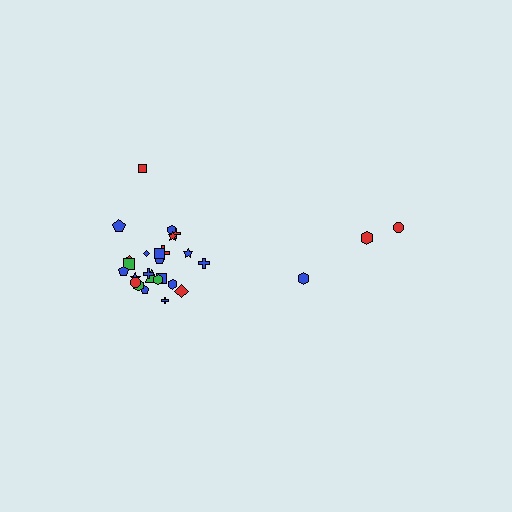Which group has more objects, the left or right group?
The left group.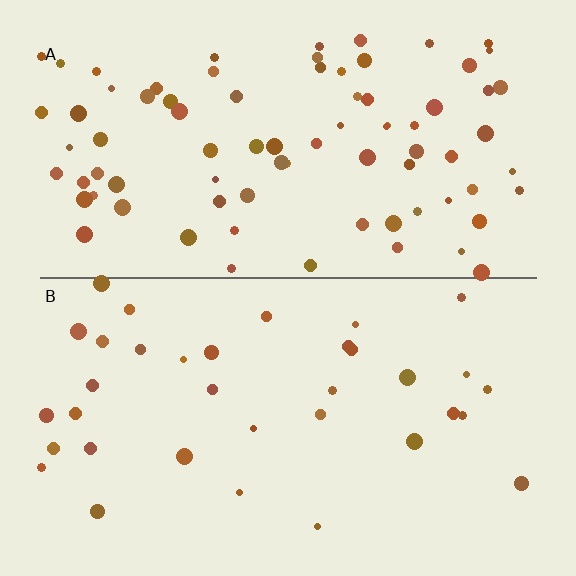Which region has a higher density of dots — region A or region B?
A (the top).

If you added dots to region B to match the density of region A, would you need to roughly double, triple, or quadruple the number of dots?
Approximately double.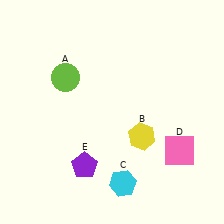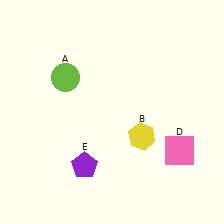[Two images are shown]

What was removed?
The cyan hexagon (C) was removed in Image 2.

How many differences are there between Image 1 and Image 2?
There is 1 difference between the two images.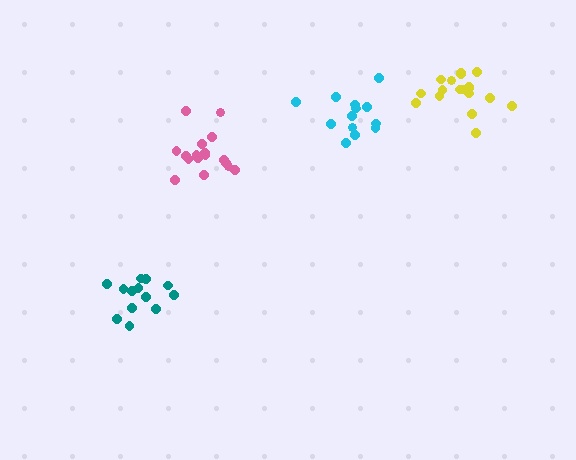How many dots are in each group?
Group 1: 17 dots, Group 2: 13 dots, Group 3: 18 dots, Group 4: 13 dots (61 total).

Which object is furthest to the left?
The teal cluster is leftmost.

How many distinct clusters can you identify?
There are 4 distinct clusters.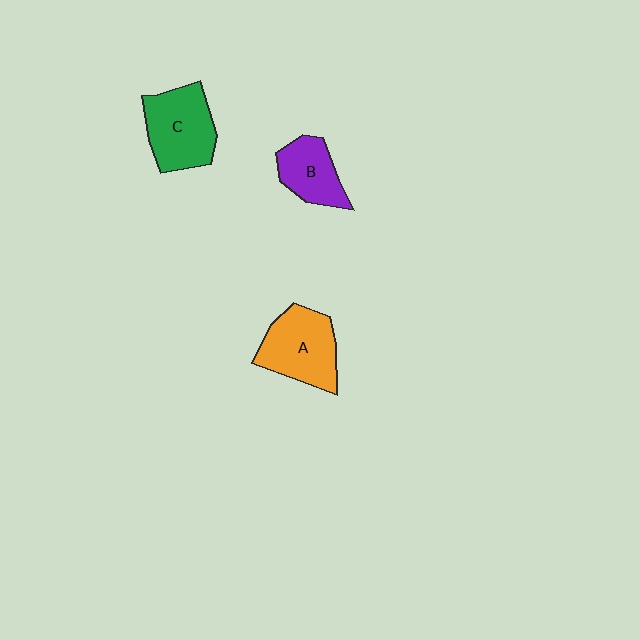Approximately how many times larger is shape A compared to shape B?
Approximately 1.4 times.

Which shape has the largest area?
Shape C (green).